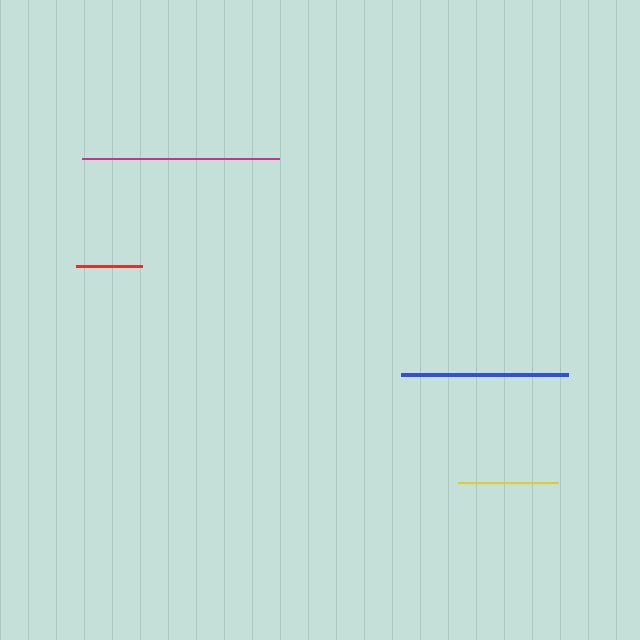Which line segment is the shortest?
The red line is the shortest at approximately 66 pixels.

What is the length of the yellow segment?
The yellow segment is approximately 100 pixels long.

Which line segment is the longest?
The magenta line is the longest at approximately 196 pixels.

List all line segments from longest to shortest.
From longest to shortest: magenta, blue, yellow, red.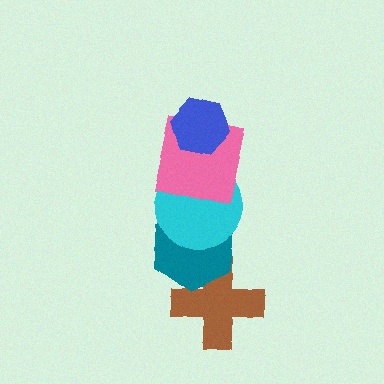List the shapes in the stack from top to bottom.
From top to bottom: the blue hexagon, the pink square, the cyan circle, the teal hexagon, the brown cross.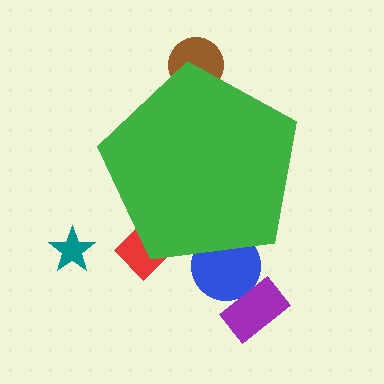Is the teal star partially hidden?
No, the teal star is fully visible.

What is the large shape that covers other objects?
A green pentagon.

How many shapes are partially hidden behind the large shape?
3 shapes are partially hidden.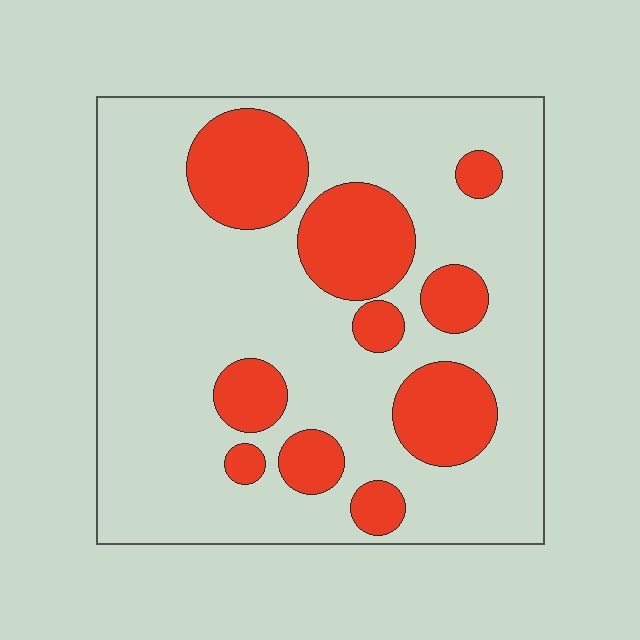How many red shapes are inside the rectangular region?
10.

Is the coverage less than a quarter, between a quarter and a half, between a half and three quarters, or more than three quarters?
Between a quarter and a half.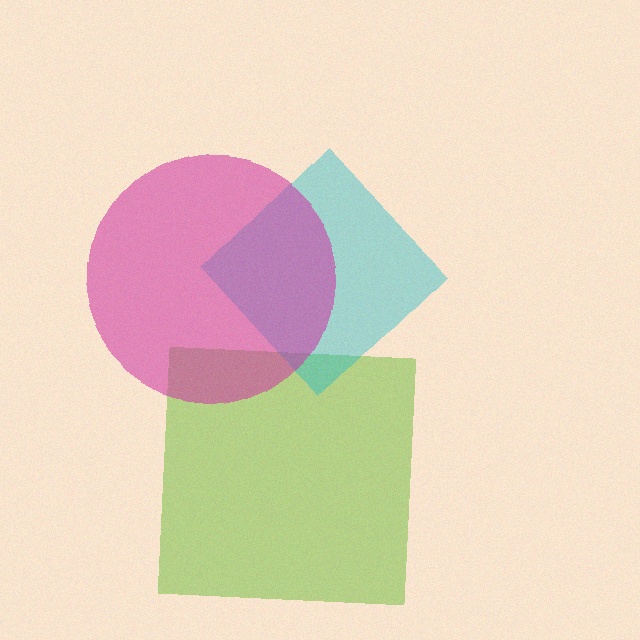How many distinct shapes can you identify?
There are 3 distinct shapes: a lime square, a cyan diamond, a magenta circle.